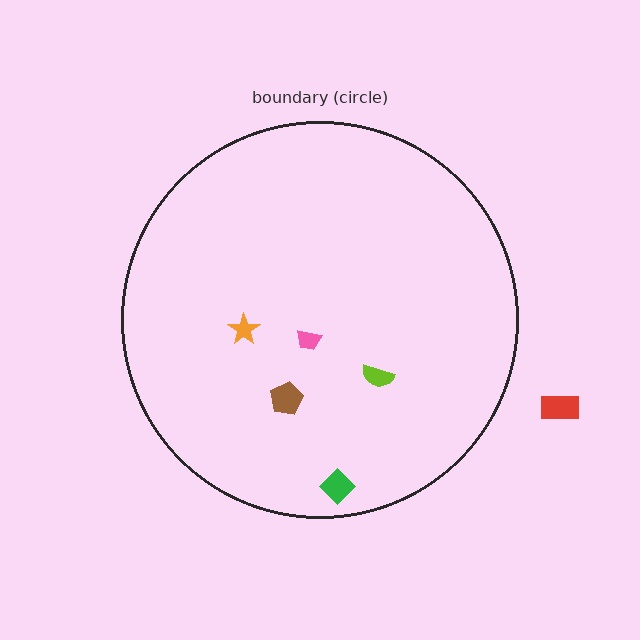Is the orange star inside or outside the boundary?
Inside.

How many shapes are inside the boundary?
5 inside, 1 outside.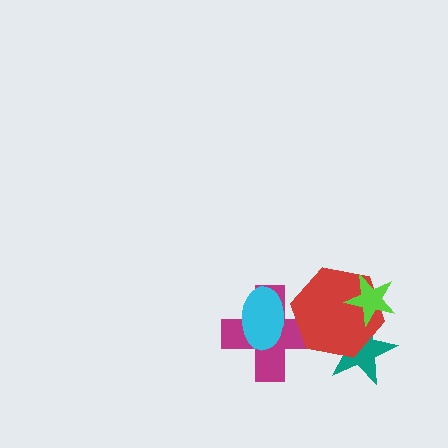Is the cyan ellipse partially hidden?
No, no other shape covers it.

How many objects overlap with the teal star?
2 objects overlap with the teal star.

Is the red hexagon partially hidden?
Yes, it is partially covered by another shape.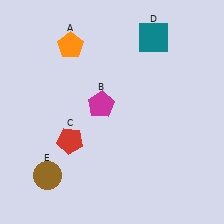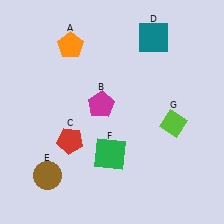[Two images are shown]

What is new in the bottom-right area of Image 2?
A lime diamond (G) was added in the bottom-right area of Image 2.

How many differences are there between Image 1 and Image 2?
There are 2 differences between the two images.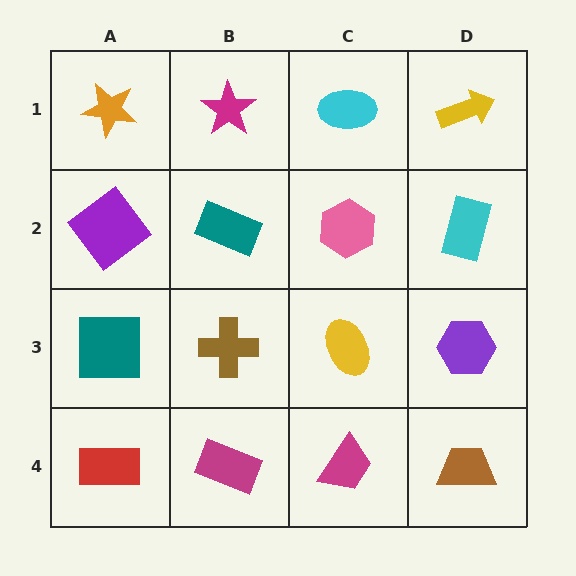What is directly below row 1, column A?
A purple diamond.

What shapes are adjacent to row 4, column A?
A teal square (row 3, column A), a magenta rectangle (row 4, column B).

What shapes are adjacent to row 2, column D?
A yellow arrow (row 1, column D), a purple hexagon (row 3, column D), a pink hexagon (row 2, column C).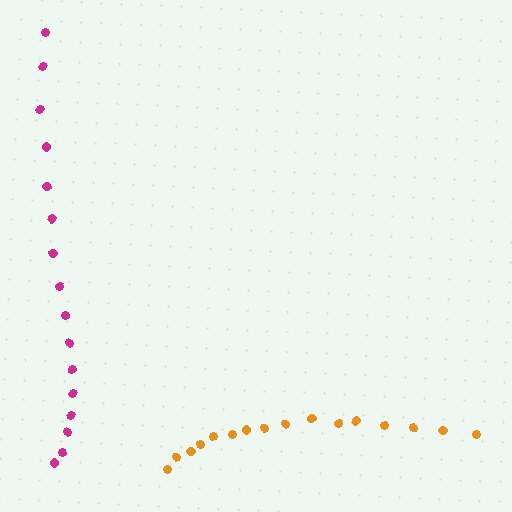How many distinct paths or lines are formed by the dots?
There are 2 distinct paths.